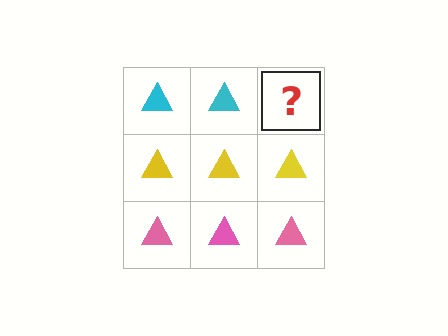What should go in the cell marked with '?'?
The missing cell should contain a cyan triangle.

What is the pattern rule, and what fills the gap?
The rule is that each row has a consistent color. The gap should be filled with a cyan triangle.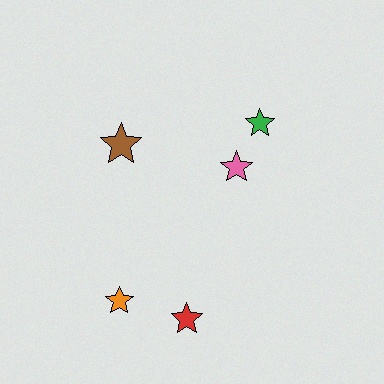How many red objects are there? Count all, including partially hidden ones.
There is 1 red object.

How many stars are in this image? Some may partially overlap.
There are 5 stars.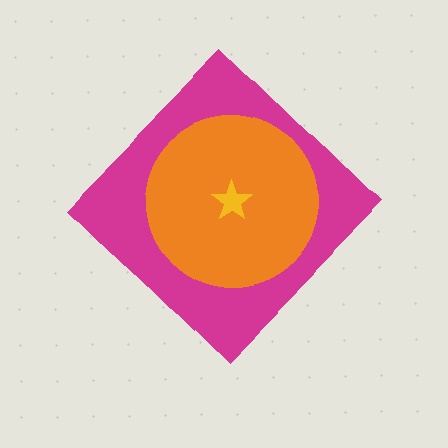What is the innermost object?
The yellow star.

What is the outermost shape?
The magenta diamond.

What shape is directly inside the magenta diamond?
The orange circle.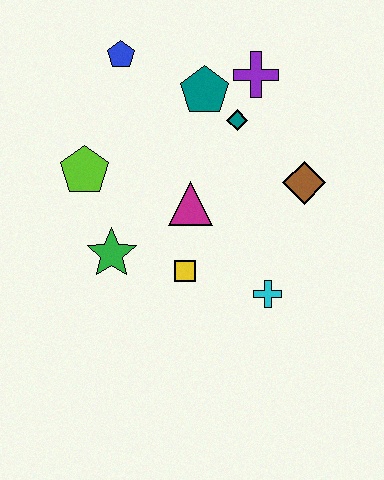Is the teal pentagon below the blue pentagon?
Yes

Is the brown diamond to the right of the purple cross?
Yes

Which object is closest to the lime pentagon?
The green star is closest to the lime pentagon.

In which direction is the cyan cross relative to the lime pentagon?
The cyan cross is to the right of the lime pentagon.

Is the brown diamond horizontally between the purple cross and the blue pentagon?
No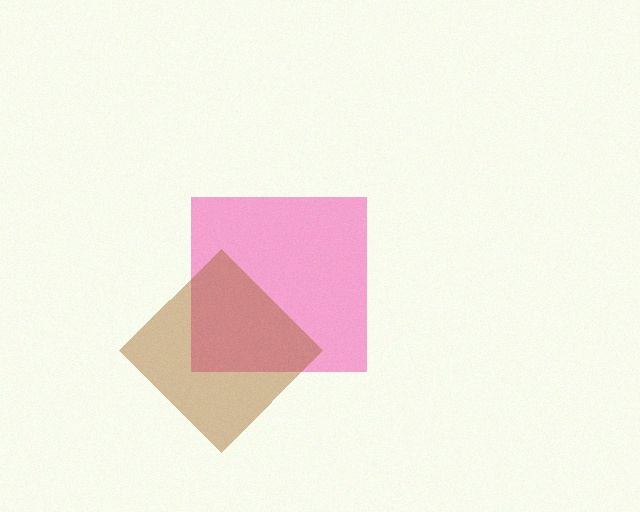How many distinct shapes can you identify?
There are 2 distinct shapes: a pink square, a brown diamond.